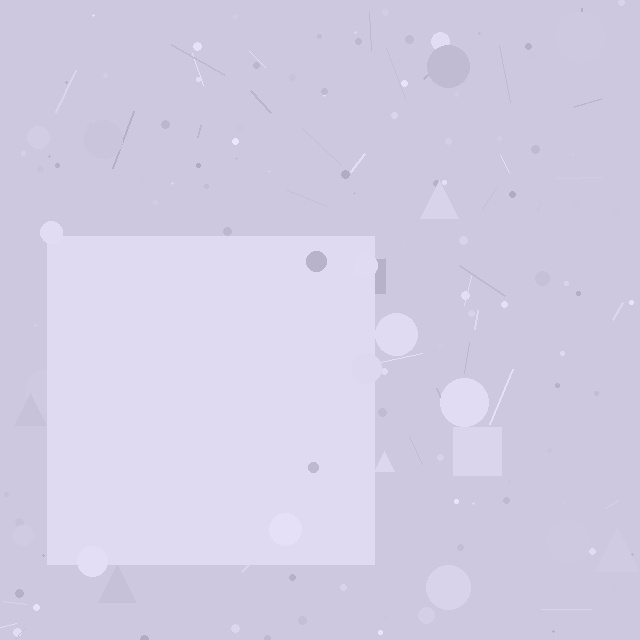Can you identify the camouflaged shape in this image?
The camouflaged shape is a square.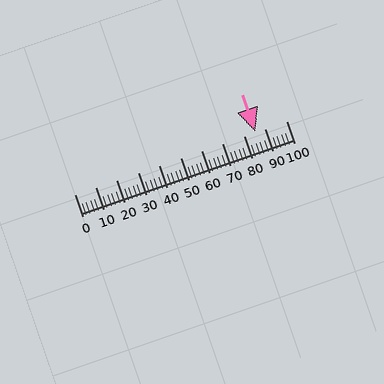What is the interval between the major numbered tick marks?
The major tick marks are spaced 10 units apart.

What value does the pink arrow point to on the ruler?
The pink arrow points to approximately 85.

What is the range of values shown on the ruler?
The ruler shows values from 0 to 100.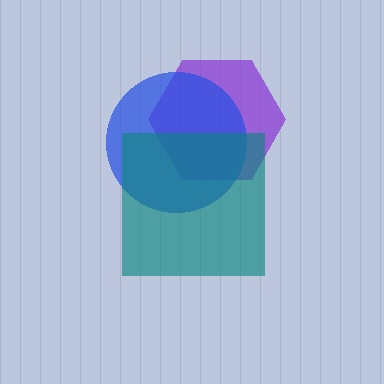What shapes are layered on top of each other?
The layered shapes are: a purple hexagon, a blue circle, a teal square.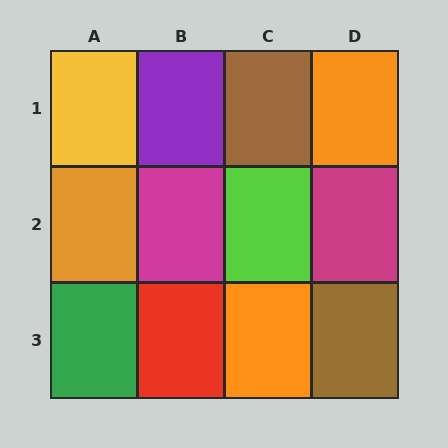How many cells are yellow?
1 cell is yellow.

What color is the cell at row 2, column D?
Magenta.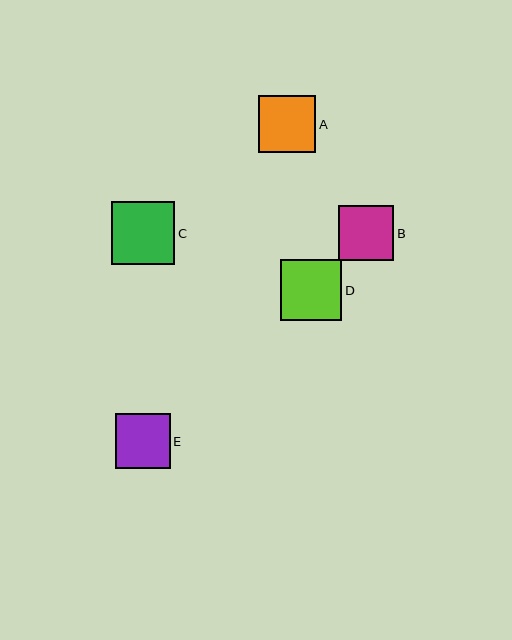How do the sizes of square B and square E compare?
Square B and square E are approximately the same size.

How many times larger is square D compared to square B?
Square D is approximately 1.1 times the size of square B.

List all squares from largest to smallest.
From largest to smallest: C, D, A, B, E.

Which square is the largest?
Square C is the largest with a size of approximately 63 pixels.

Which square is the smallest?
Square E is the smallest with a size of approximately 55 pixels.